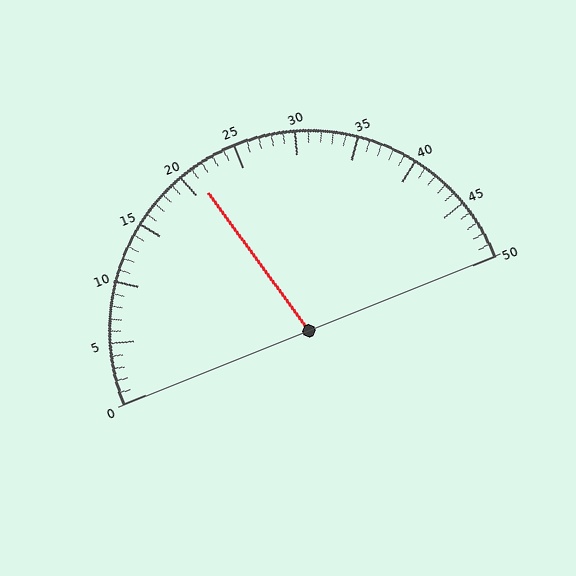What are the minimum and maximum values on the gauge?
The gauge ranges from 0 to 50.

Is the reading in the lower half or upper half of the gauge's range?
The reading is in the lower half of the range (0 to 50).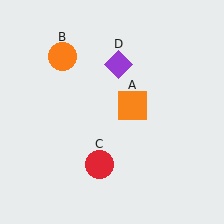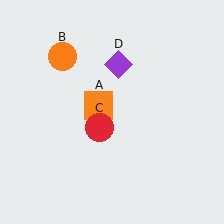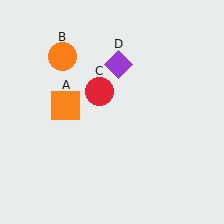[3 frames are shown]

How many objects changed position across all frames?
2 objects changed position: orange square (object A), red circle (object C).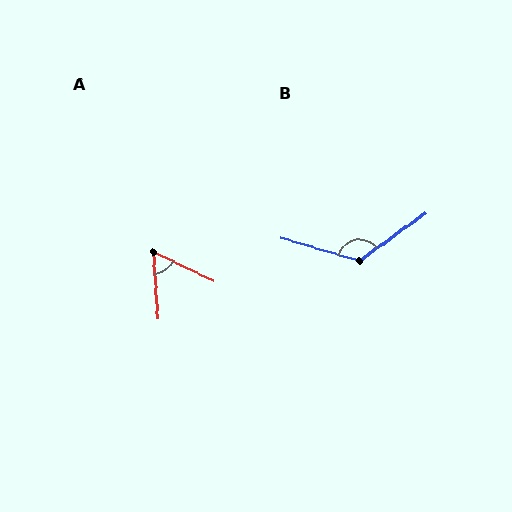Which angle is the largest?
B, at approximately 128 degrees.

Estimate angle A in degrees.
Approximately 60 degrees.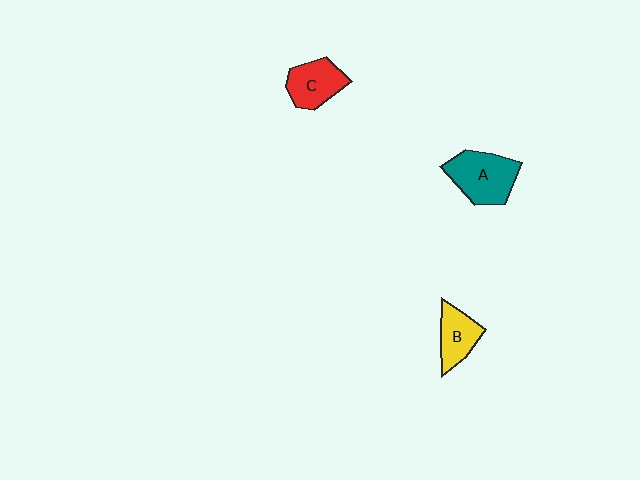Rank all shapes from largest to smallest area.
From largest to smallest: A (teal), C (red), B (yellow).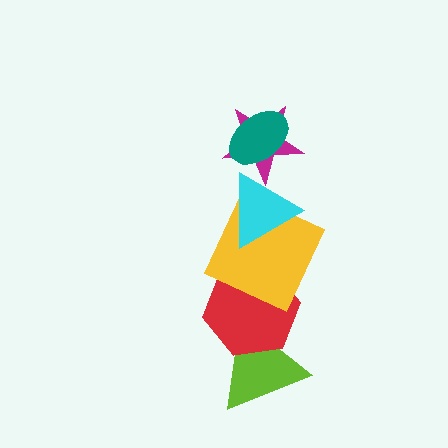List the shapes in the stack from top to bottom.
From top to bottom: the teal ellipse, the magenta star, the cyan triangle, the yellow square, the red hexagon, the lime triangle.